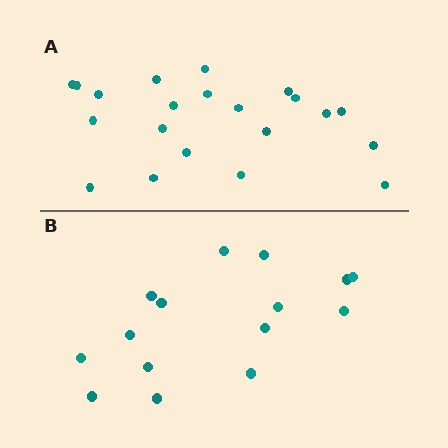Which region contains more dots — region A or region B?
Region A (the top region) has more dots.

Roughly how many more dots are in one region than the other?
Region A has about 6 more dots than region B.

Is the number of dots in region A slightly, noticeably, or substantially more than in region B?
Region A has noticeably more, but not dramatically so. The ratio is roughly 1.4 to 1.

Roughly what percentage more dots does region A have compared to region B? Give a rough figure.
About 40% more.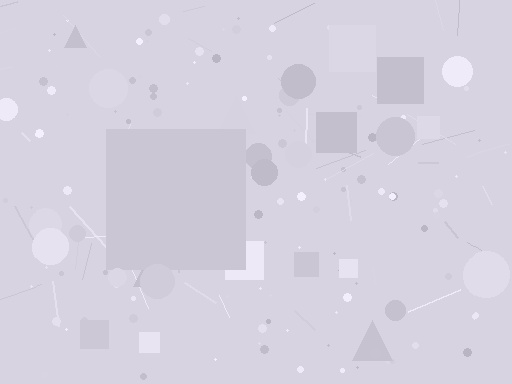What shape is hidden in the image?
A square is hidden in the image.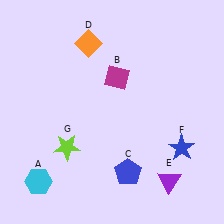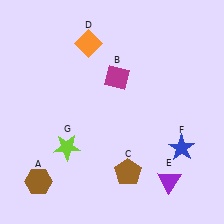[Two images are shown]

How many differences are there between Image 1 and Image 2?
There are 2 differences between the two images.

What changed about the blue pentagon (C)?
In Image 1, C is blue. In Image 2, it changed to brown.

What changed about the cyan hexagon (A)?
In Image 1, A is cyan. In Image 2, it changed to brown.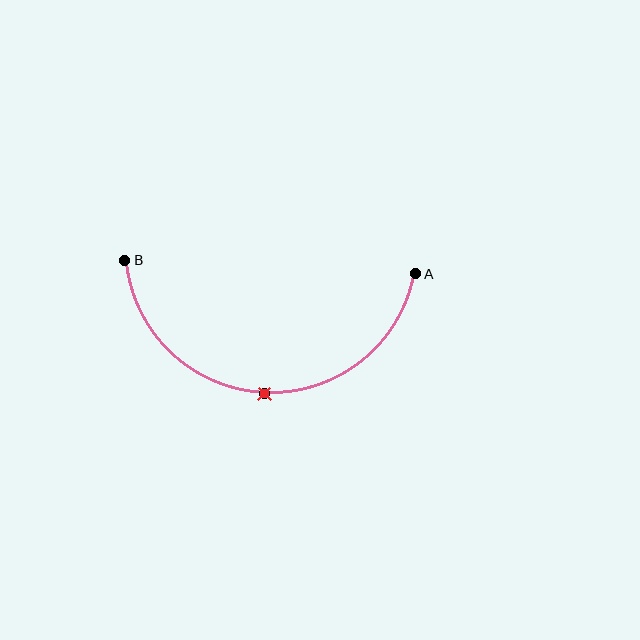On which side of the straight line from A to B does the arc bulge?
The arc bulges below the straight line connecting A and B.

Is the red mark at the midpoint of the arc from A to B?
Yes. The red mark lies on the arc at equal arc-length from both A and B — it is the arc midpoint.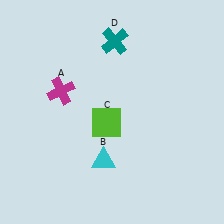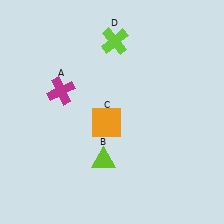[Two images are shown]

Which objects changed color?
B changed from cyan to lime. C changed from lime to orange. D changed from teal to lime.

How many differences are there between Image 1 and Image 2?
There are 3 differences between the two images.